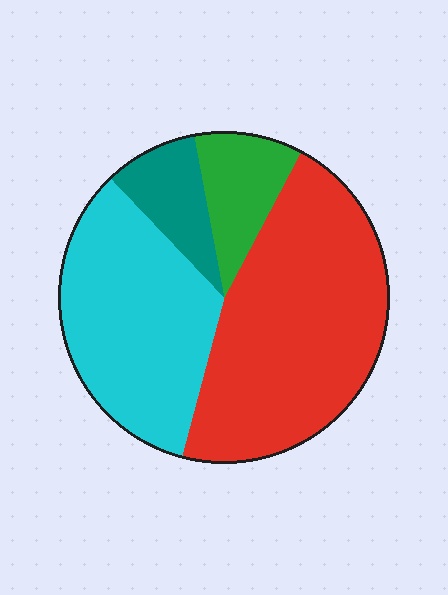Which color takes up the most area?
Red, at roughly 45%.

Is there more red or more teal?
Red.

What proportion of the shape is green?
Green takes up about one tenth (1/10) of the shape.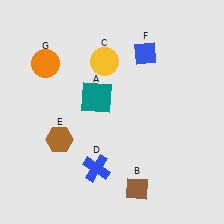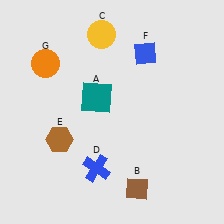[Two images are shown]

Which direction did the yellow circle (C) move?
The yellow circle (C) moved up.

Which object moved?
The yellow circle (C) moved up.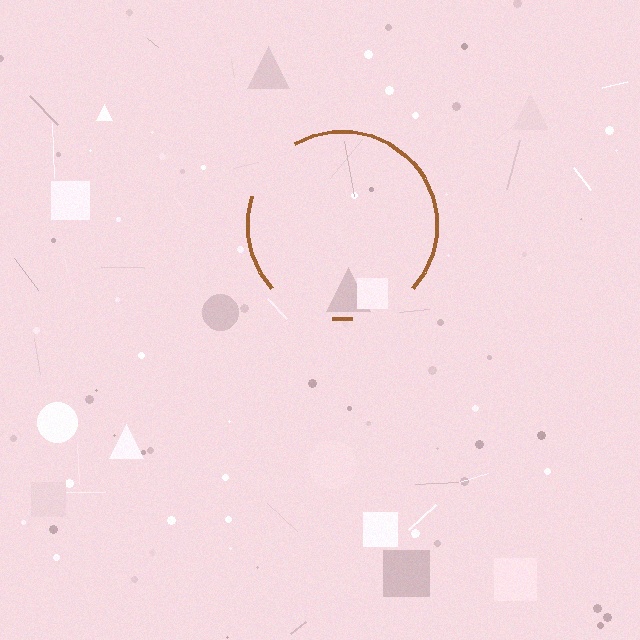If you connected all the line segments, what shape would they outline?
They would outline a circle.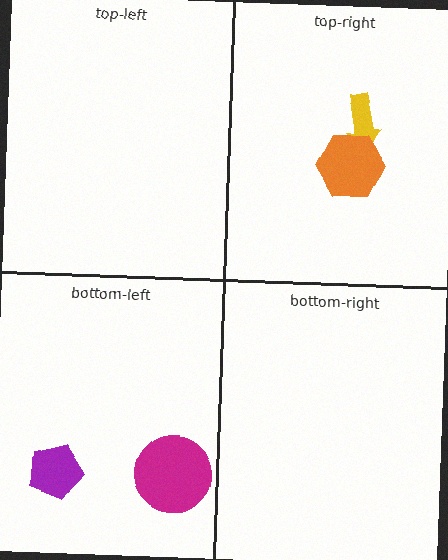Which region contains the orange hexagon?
The top-right region.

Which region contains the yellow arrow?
The top-right region.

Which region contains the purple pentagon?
The bottom-left region.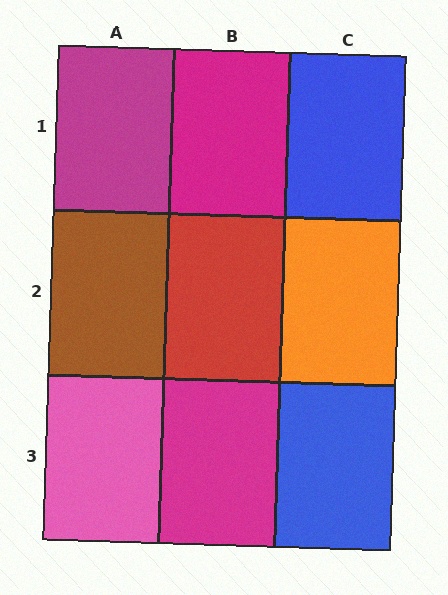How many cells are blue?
2 cells are blue.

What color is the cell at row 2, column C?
Orange.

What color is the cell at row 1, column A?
Magenta.